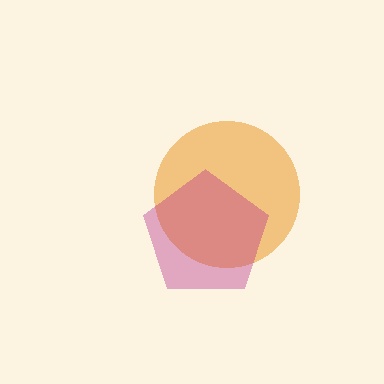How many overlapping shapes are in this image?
There are 2 overlapping shapes in the image.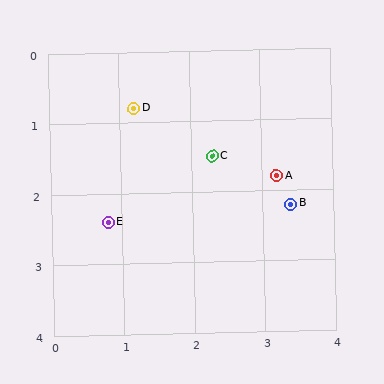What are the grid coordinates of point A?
Point A is at approximately (3.2, 1.8).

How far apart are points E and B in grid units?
Points E and B are about 2.6 grid units apart.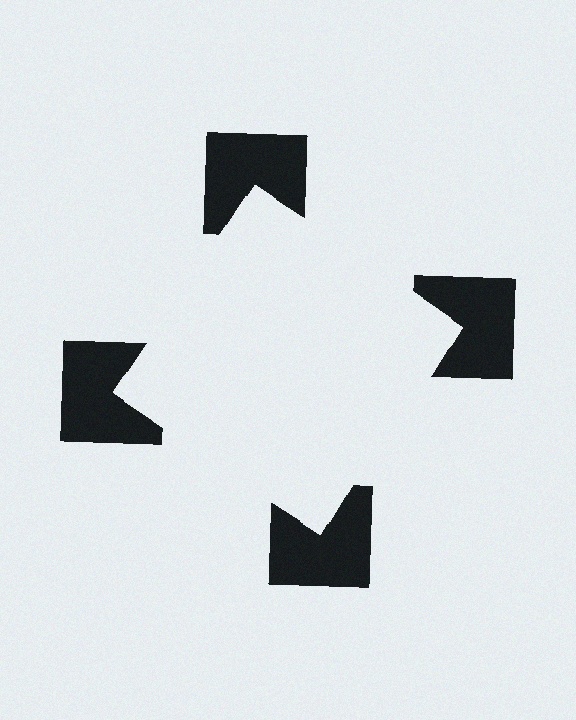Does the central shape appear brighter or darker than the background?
It typically appears slightly brighter than the background, even though no actual brightness change is drawn.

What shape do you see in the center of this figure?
An illusory square — its edges are inferred from the aligned wedge cuts in the notched squares, not physically drawn.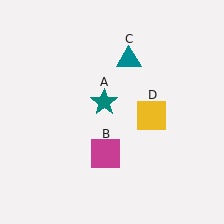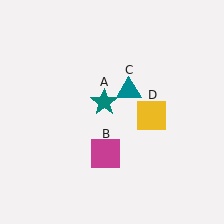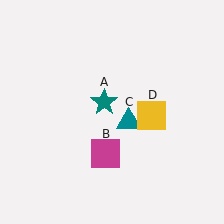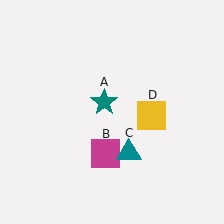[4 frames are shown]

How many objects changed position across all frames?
1 object changed position: teal triangle (object C).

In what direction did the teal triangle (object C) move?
The teal triangle (object C) moved down.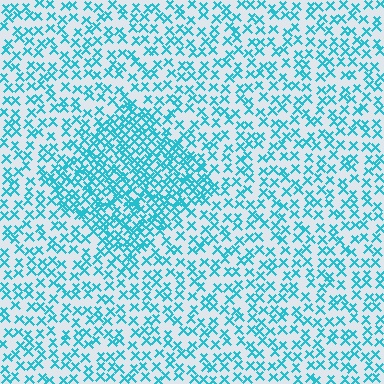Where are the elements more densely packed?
The elements are more densely packed inside the diamond boundary.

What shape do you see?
I see a diamond.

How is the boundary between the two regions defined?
The boundary is defined by a change in element density (approximately 2.0x ratio). All elements are the same color, size, and shape.